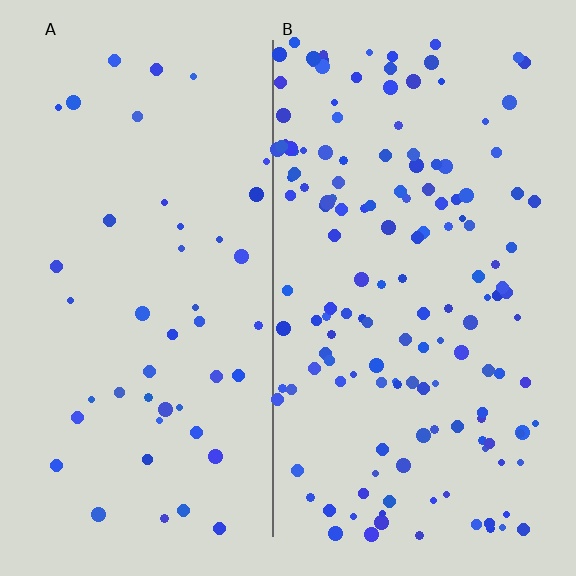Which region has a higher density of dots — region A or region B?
B (the right).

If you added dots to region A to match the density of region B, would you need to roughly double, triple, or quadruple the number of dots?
Approximately triple.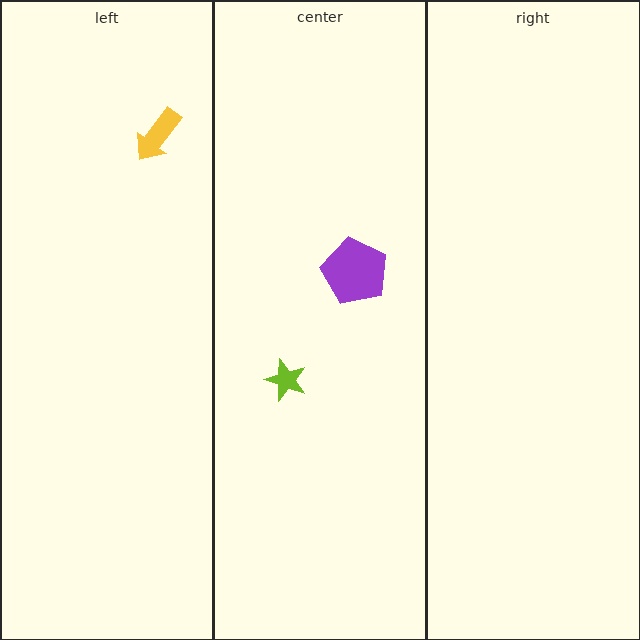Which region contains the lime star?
The center region.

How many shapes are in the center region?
2.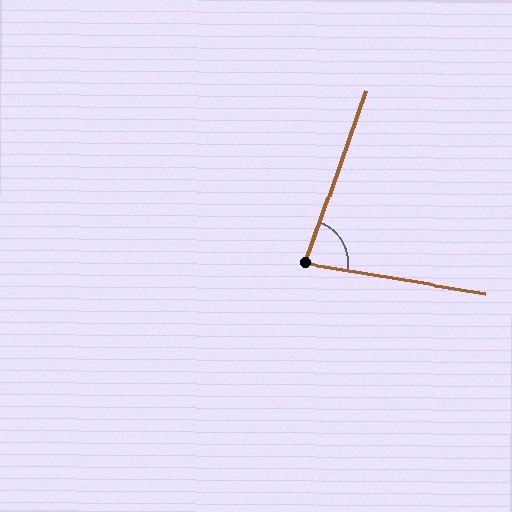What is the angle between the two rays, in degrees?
Approximately 80 degrees.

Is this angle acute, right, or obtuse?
It is acute.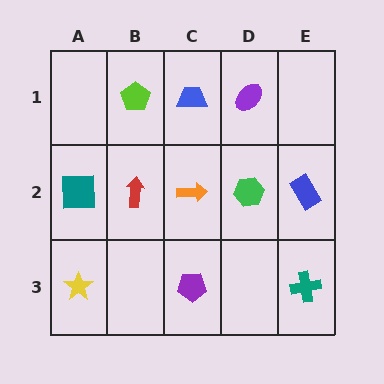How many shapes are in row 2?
5 shapes.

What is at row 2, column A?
A teal square.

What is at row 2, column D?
A green hexagon.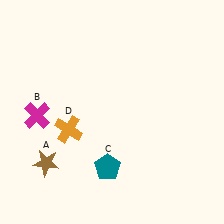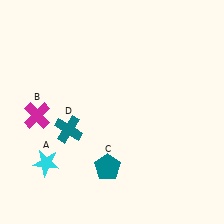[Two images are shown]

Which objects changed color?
A changed from brown to cyan. D changed from orange to teal.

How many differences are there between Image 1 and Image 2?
There are 2 differences between the two images.